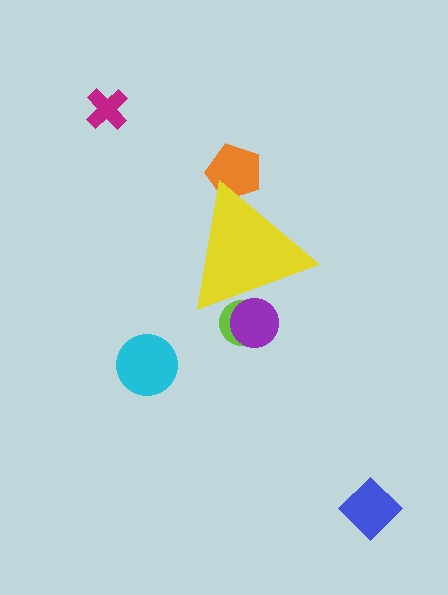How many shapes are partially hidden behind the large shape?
3 shapes are partially hidden.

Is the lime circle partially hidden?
Yes, the lime circle is partially hidden behind the yellow triangle.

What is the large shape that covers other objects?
A yellow triangle.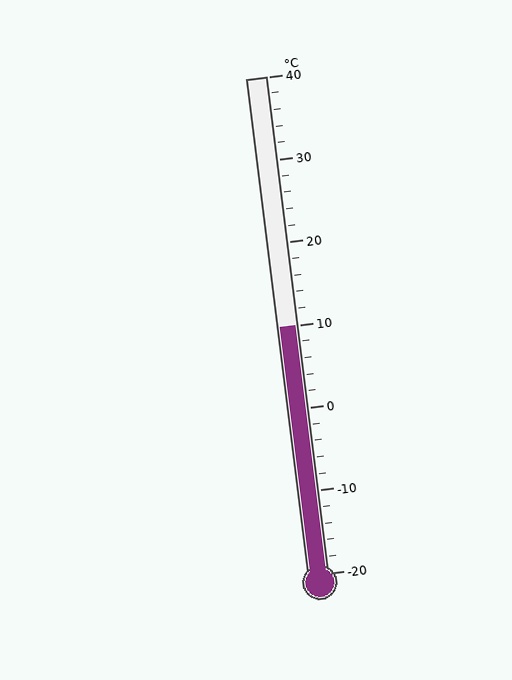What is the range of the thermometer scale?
The thermometer scale ranges from -20°C to 40°C.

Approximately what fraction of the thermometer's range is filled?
The thermometer is filled to approximately 50% of its range.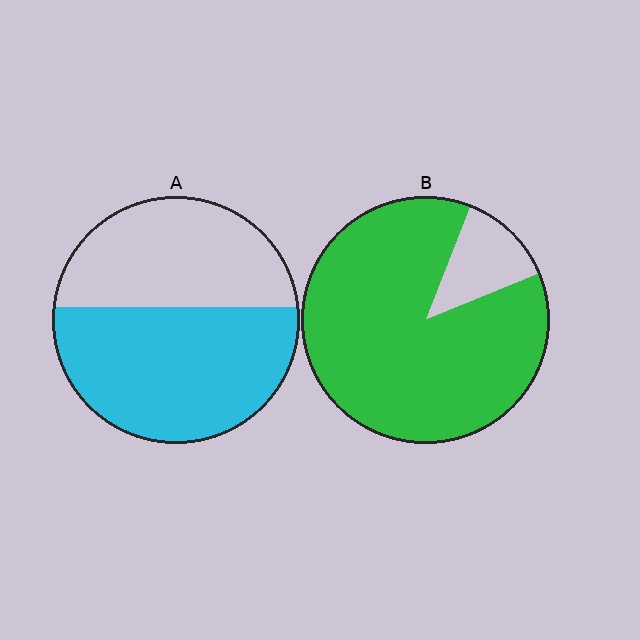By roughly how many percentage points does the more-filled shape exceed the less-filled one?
By roughly 30 percentage points (B over A).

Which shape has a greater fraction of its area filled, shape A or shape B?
Shape B.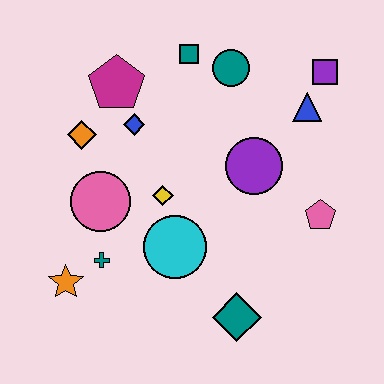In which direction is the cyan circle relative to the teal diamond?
The cyan circle is above the teal diamond.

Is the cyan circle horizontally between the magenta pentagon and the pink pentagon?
Yes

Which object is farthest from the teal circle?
The orange star is farthest from the teal circle.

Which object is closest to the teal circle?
The teal square is closest to the teal circle.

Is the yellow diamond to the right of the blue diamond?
Yes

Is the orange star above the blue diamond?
No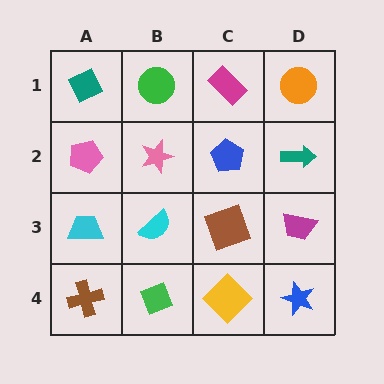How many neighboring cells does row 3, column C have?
4.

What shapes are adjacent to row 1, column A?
A pink pentagon (row 2, column A), a green circle (row 1, column B).